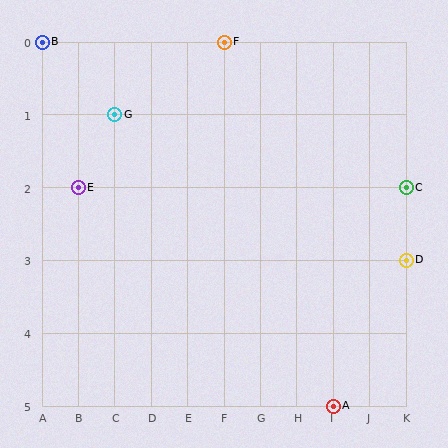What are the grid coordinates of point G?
Point G is at grid coordinates (C, 1).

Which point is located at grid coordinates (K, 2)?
Point C is at (K, 2).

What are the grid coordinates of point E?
Point E is at grid coordinates (B, 2).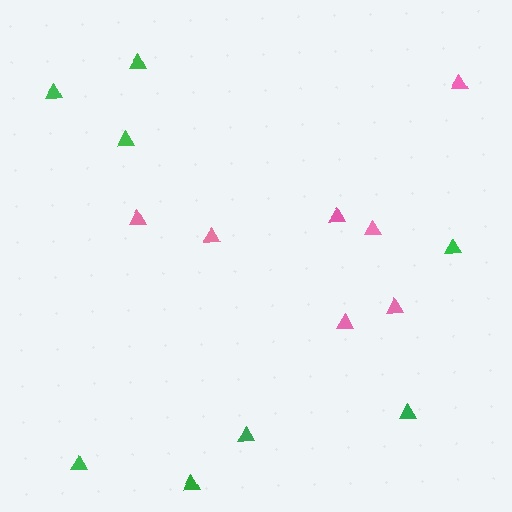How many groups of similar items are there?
There are 2 groups: one group of pink triangles (7) and one group of green triangles (8).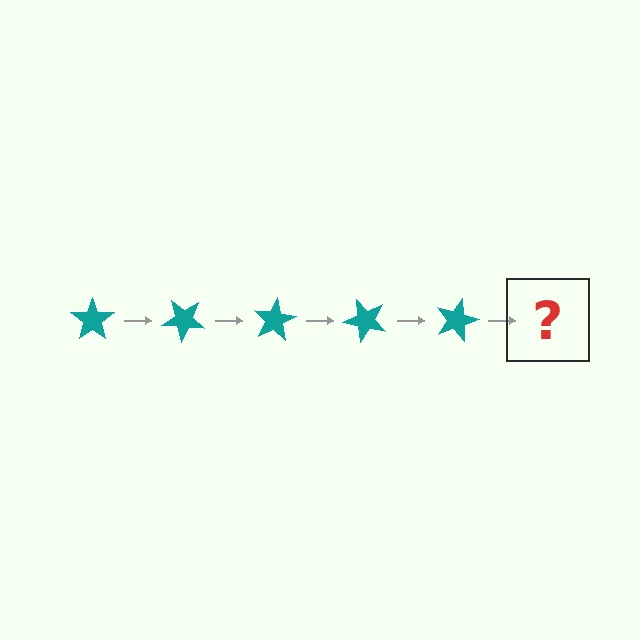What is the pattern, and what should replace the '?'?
The pattern is that the star rotates 40 degrees each step. The '?' should be a teal star rotated 200 degrees.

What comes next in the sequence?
The next element should be a teal star rotated 200 degrees.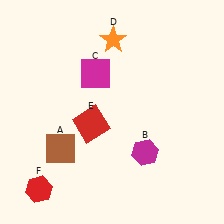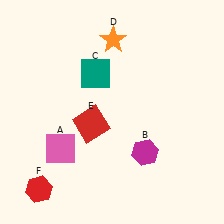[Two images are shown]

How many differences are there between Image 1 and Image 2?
There are 2 differences between the two images.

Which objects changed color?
A changed from brown to pink. C changed from magenta to teal.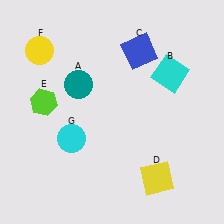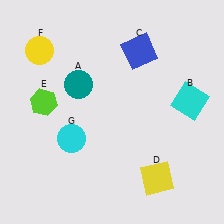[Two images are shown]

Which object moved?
The cyan square (B) moved down.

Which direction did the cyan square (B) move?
The cyan square (B) moved down.